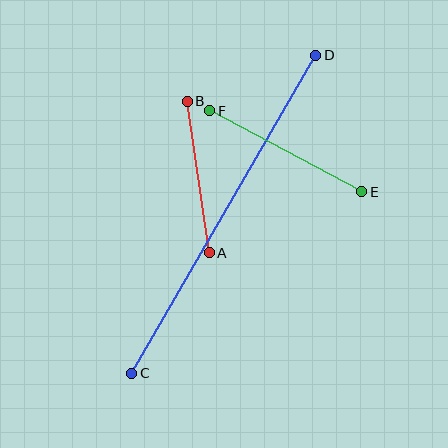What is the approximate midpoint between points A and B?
The midpoint is at approximately (198, 177) pixels.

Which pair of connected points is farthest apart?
Points C and D are farthest apart.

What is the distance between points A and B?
The distance is approximately 153 pixels.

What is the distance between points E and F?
The distance is approximately 173 pixels.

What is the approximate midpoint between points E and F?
The midpoint is at approximately (286, 151) pixels.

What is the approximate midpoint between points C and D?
The midpoint is at approximately (224, 214) pixels.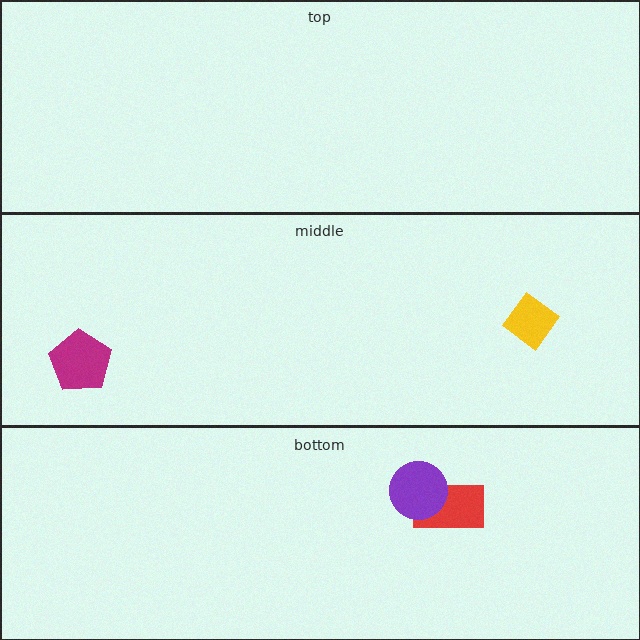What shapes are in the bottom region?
The red rectangle, the purple circle.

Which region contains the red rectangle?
The bottom region.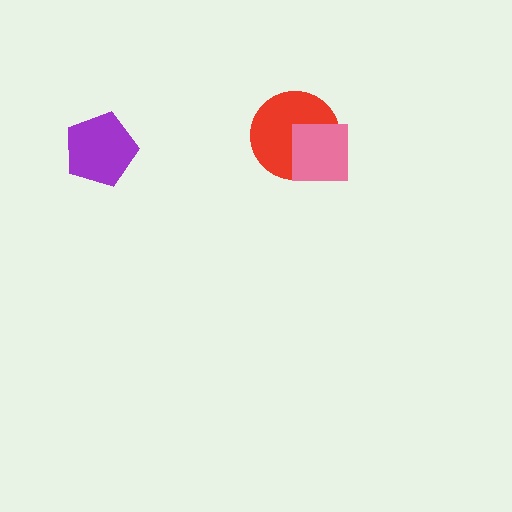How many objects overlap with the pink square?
1 object overlaps with the pink square.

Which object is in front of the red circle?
The pink square is in front of the red circle.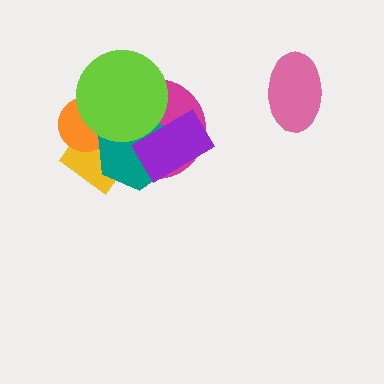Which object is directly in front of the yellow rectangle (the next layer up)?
The magenta circle is directly in front of the yellow rectangle.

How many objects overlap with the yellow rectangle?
5 objects overlap with the yellow rectangle.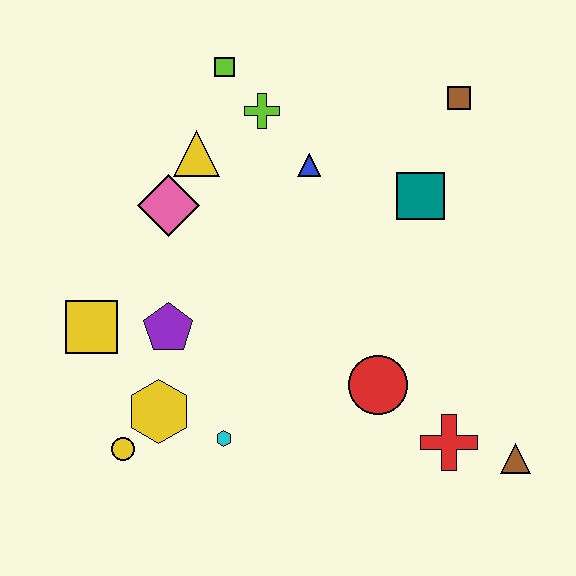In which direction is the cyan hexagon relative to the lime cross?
The cyan hexagon is below the lime cross.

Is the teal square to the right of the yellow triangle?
Yes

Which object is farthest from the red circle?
The lime square is farthest from the red circle.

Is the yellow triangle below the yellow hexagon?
No